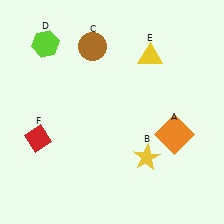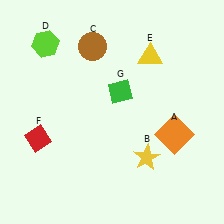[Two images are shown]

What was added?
A green diamond (G) was added in Image 2.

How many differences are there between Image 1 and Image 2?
There is 1 difference between the two images.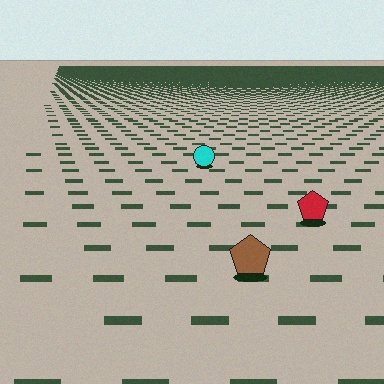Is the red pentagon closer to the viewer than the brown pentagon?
No. The brown pentagon is closer — you can tell from the texture gradient: the ground texture is coarser near it.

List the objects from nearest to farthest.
From nearest to farthest: the brown pentagon, the red pentagon, the cyan circle.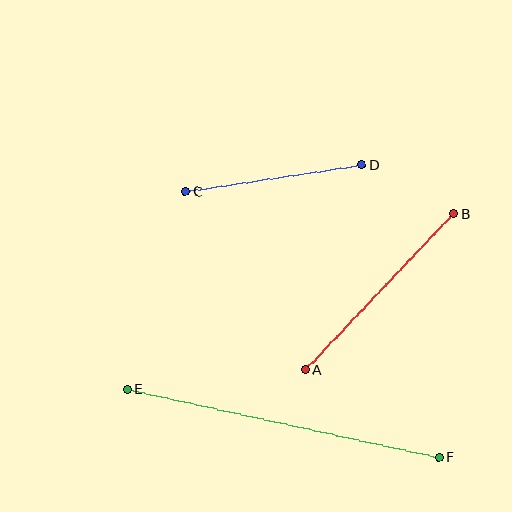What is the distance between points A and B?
The distance is approximately 215 pixels.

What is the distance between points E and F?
The distance is approximately 319 pixels.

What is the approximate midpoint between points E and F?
The midpoint is at approximately (283, 423) pixels.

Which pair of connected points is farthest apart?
Points E and F are farthest apart.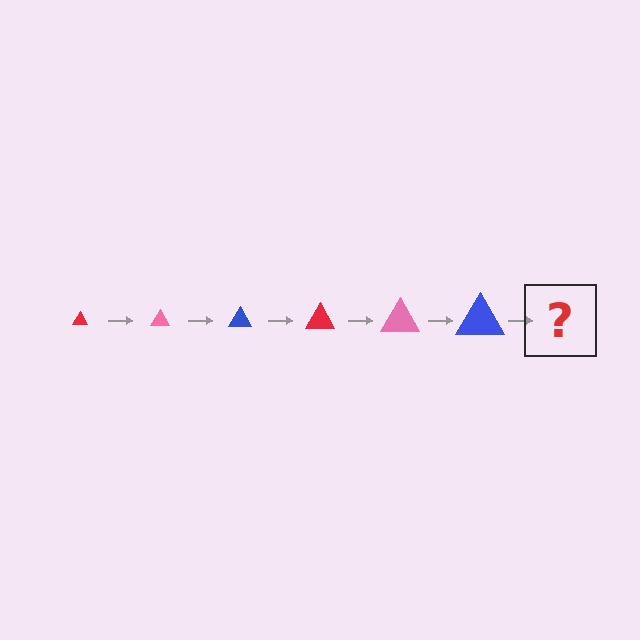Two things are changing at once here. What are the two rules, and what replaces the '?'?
The two rules are that the triangle grows larger each step and the color cycles through red, pink, and blue. The '?' should be a red triangle, larger than the previous one.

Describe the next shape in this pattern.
It should be a red triangle, larger than the previous one.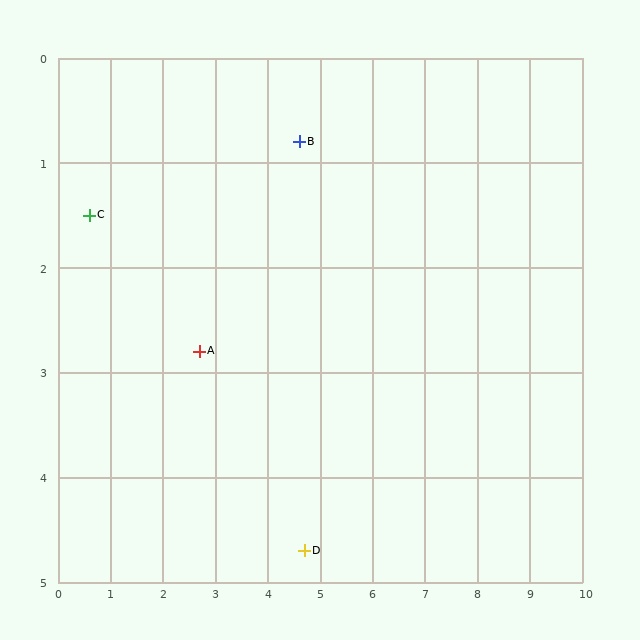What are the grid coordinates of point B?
Point B is at approximately (4.6, 0.8).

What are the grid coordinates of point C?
Point C is at approximately (0.6, 1.5).